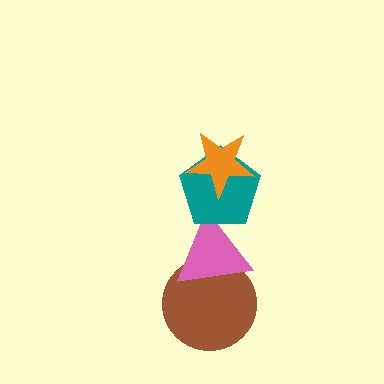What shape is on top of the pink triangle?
The teal pentagon is on top of the pink triangle.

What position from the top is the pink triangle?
The pink triangle is 3rd from the top.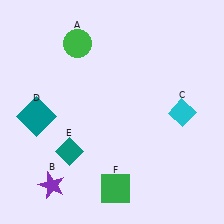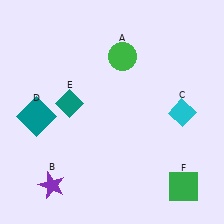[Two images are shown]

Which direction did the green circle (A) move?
The green circle (A) moved right.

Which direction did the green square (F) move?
The green square (F) moved right.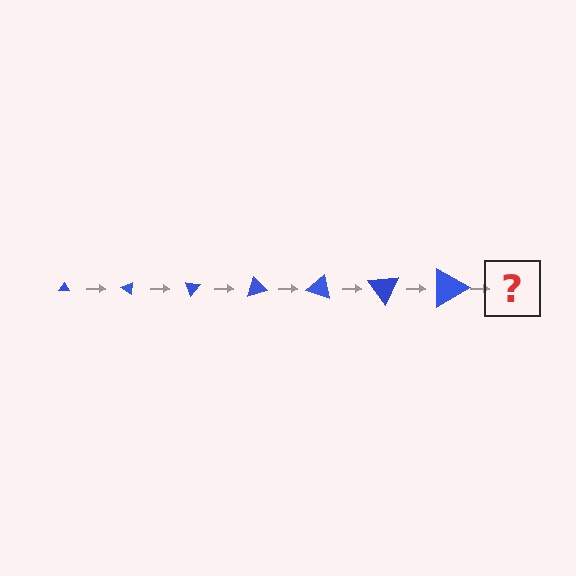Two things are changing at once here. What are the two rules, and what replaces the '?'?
The two rules are that the triangle grows larger each step and it rotates 35 degrees each step. The '?' should be a triangle, larger than the previous one and rotated 245 degrees from the start.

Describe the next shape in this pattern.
It should be a triangle, larger than the previous one and rotated 245 degrees from the start.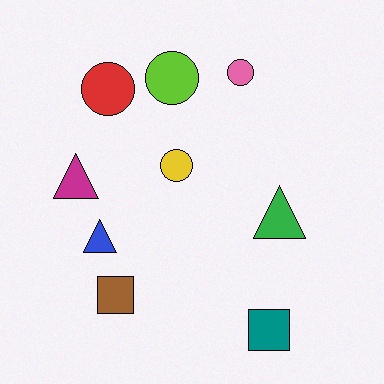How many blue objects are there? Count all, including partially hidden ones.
There is 1 blue object.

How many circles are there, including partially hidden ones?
There are 4 circles.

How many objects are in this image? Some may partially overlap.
There are 9 objects.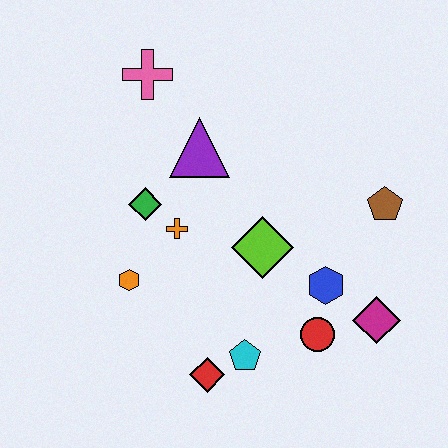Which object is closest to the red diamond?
The cyan pentagon is closest to the red diamond.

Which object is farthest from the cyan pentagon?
The pink cross is farthest from the cyan pentagon.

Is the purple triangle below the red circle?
No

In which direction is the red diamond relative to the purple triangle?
The red diamond is below the purple triangle.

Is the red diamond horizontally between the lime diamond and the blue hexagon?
No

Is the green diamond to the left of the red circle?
Yes